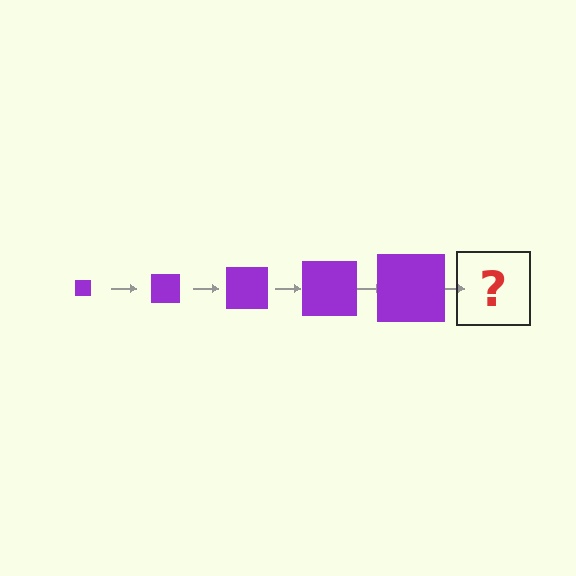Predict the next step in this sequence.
The next step is a purple square, larger than the previous one.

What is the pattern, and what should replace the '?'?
The pattern is that the square gets progressively larger each step. The '?' should be a purple square, larger than the previous one.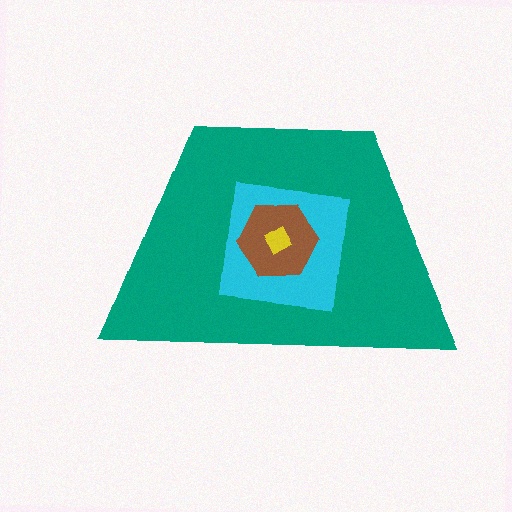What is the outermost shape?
The teal trapezoid.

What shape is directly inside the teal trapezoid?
The cyan square.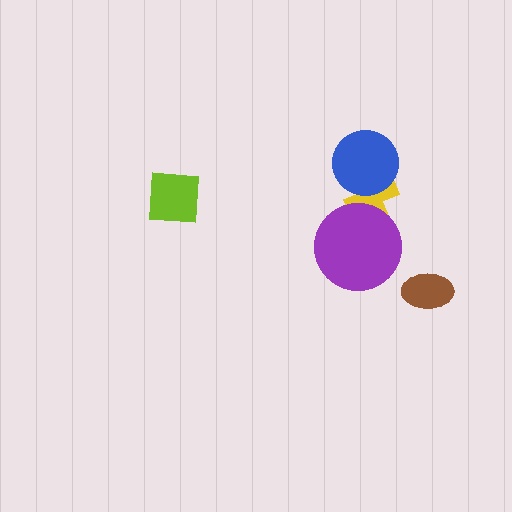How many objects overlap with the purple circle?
1 object overlaps with the purple circle.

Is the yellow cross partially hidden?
Yes, it is partially covered by another shape.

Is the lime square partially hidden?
No, no other shape covers it.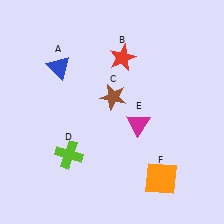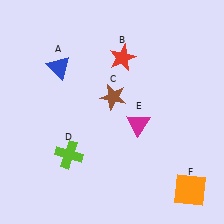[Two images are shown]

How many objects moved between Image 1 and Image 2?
1 object moved between the two images.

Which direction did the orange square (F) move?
The orange square (F) moved right.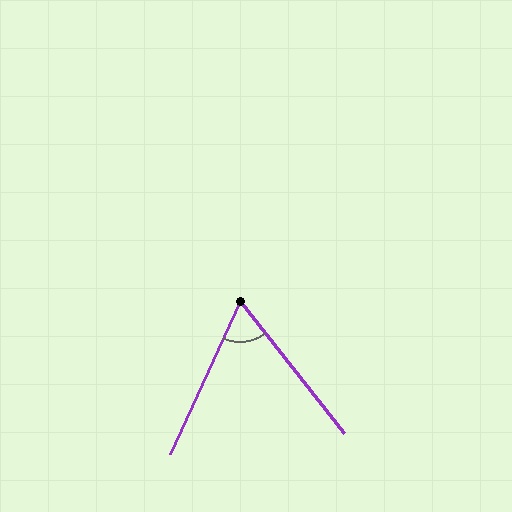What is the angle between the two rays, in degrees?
Approximately 63 degrees.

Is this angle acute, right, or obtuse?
It is acute.